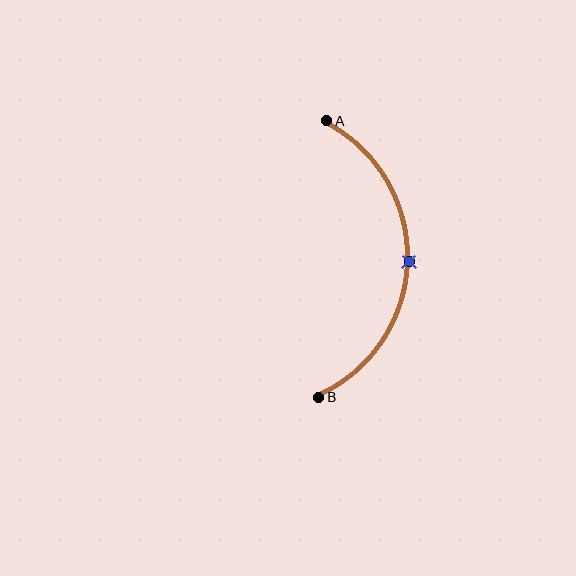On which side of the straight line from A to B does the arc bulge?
The arc bulges to the right of the straight line connecting A and B.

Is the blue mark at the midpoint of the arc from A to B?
Yes. The blue mark lies on the arc at equal arc-length from both A and B — it is the arc midpoint.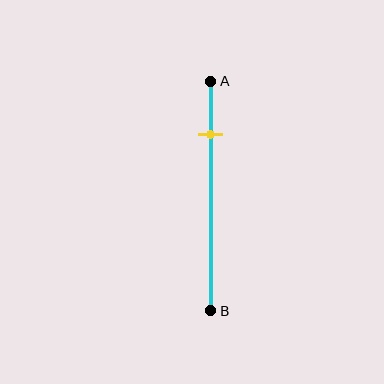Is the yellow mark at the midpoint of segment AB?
No, the mark is at about 25% from A, not at the 50% midpoint.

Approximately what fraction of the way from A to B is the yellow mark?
The yellow mark is approximately 25% of the way from A to B.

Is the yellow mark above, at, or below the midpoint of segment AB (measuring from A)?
The yellow mark is above the midpoint of segment AB.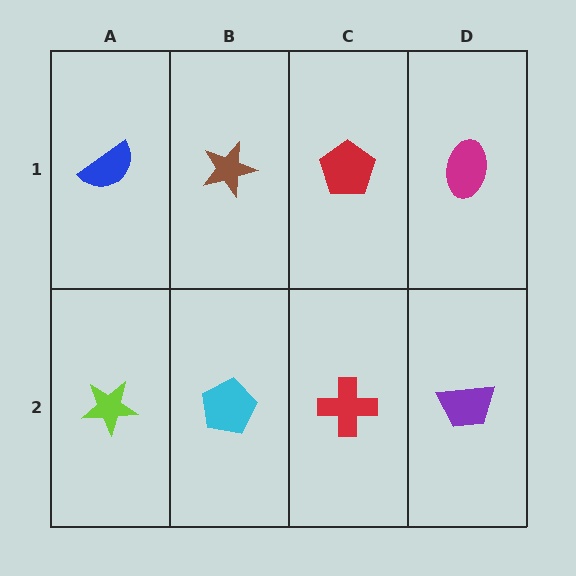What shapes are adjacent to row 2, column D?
A magenta ellipse (row 1, column D), a red cross (row 2, column C).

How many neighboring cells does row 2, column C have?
3.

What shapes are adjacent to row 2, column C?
A red pentagon (row 1, column C), a cyan pentagon (row 2, column B), a purple trapezoid (row 2, column D).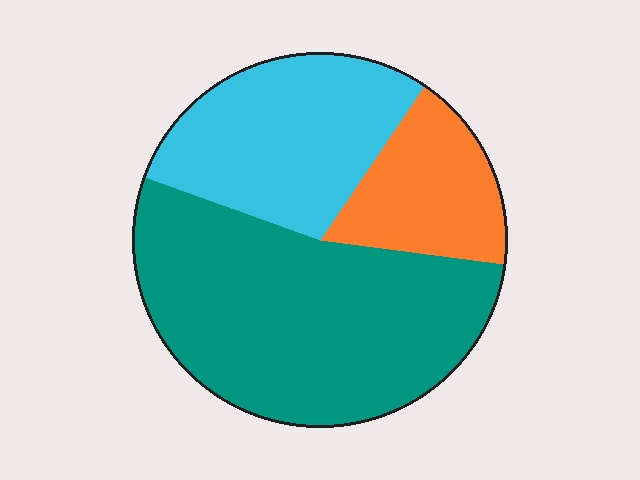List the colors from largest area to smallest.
From largest to smallest: teal, cyan, orange.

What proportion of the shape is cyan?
Cyan covers roughly 30% of the shape.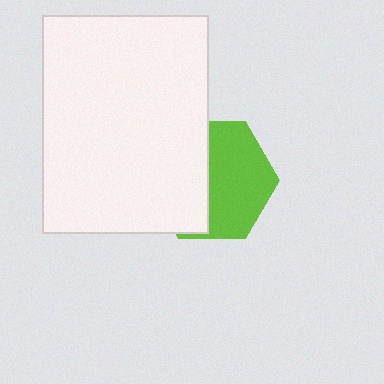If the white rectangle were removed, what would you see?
You would see the complete lime hexagon.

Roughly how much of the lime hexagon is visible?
About half of it is visible (roughly 54%).